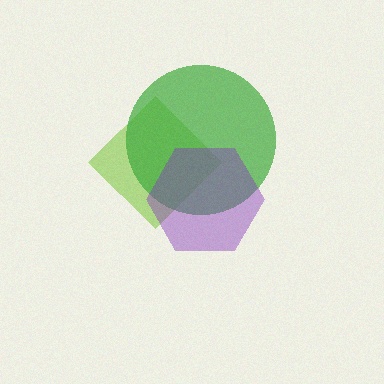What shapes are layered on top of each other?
The layered shapes are: a lime diamond, a green circle, a purple hexagon.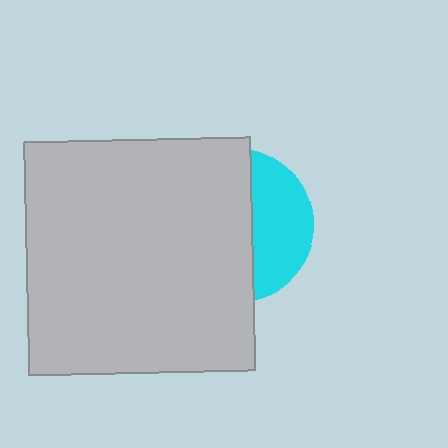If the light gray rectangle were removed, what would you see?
You would see the complete cyan circle.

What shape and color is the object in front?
The object in front is a light gray rectangle.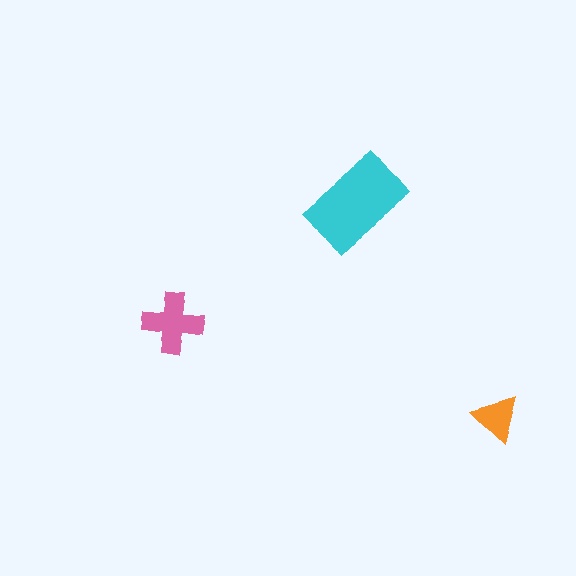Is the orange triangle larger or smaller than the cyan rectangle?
Smaller.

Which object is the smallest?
The orange triangle.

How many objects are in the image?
There are 3 objects in the image.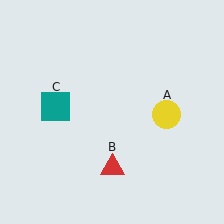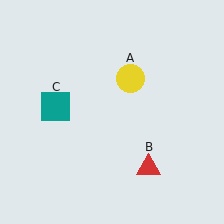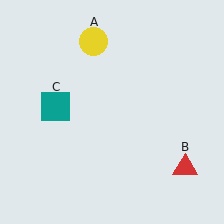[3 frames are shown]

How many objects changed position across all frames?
2 objects changed position: yellow circle (object A), red triangle (object B).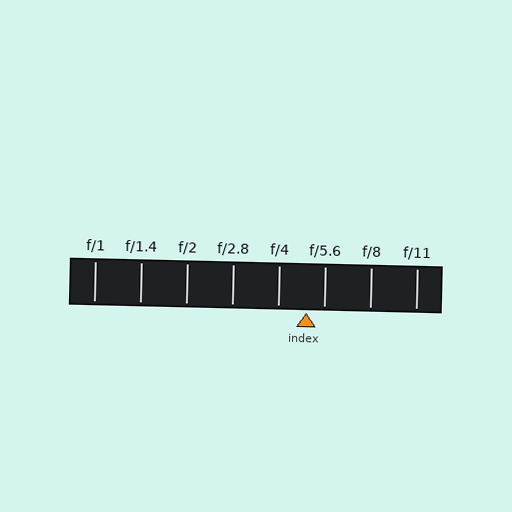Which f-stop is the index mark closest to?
The index mark is closest to f/5.6.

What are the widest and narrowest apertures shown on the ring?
The widest aperture shown is f/1 and the narrowest is f/11.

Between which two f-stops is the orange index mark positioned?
The index mark is between f/4 and f/5.6.